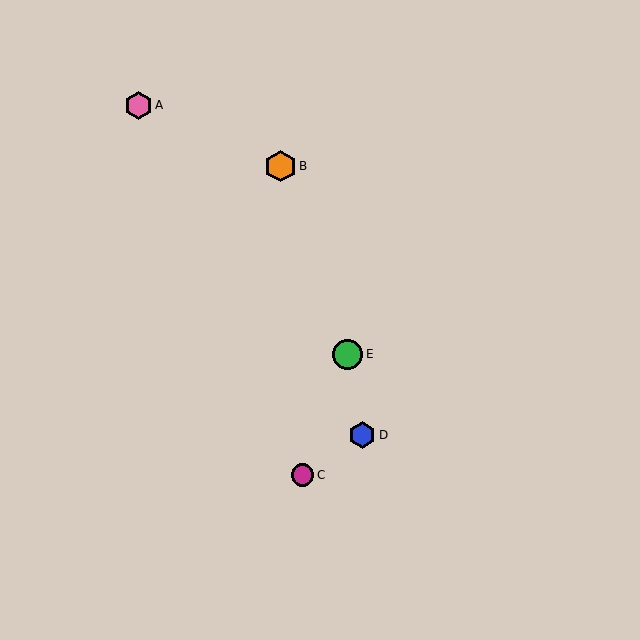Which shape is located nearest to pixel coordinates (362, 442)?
The blue hexagon (labeled D) at (362, 435) is nearest to that location.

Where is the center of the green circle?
The center of the green circle is at (347, 354).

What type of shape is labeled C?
Shape C is a magenta circle.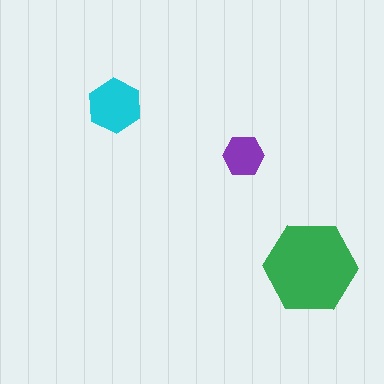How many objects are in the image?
There are 3 objects in the image.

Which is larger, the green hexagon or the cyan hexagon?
The green one.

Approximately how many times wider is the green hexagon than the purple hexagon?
About 2.5 times wider.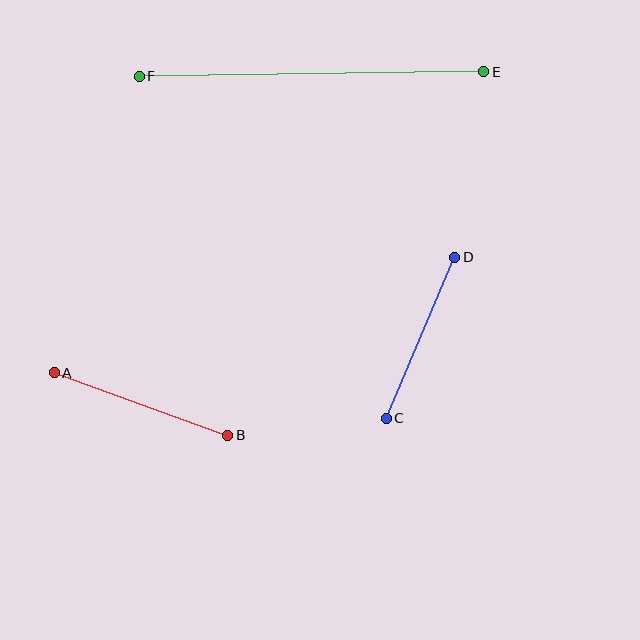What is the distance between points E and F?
The distance is approximately 345 pixels.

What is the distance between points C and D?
The distance is approximately 175 pixels.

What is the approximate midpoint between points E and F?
The midpoint is at approximately (311, 74) pixels.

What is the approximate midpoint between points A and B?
The midpoint is at approximately (141, 404) pixels.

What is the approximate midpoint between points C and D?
The midpoint is at approximately (420, 338) pixels.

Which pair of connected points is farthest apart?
Points E and F are farthest apart.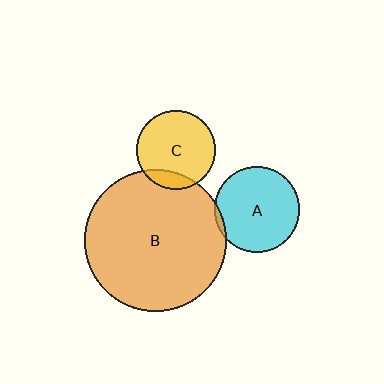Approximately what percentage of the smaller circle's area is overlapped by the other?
Approximately 15%.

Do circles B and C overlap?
Yes.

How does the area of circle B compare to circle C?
Approximately 3.2 times.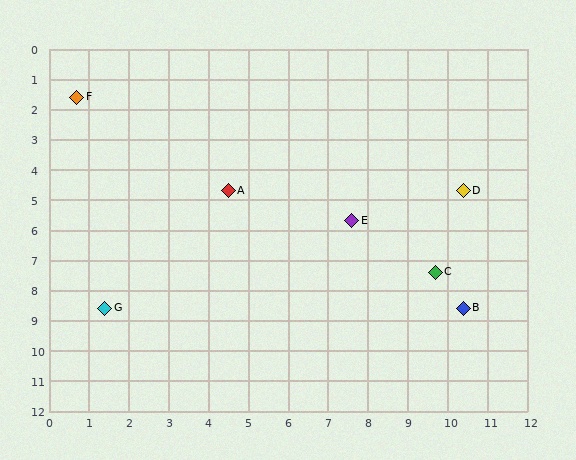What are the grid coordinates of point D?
Point D is at approximately (10.4, 4.7).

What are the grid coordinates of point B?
Point B is at approximately (10.4, 8.6).